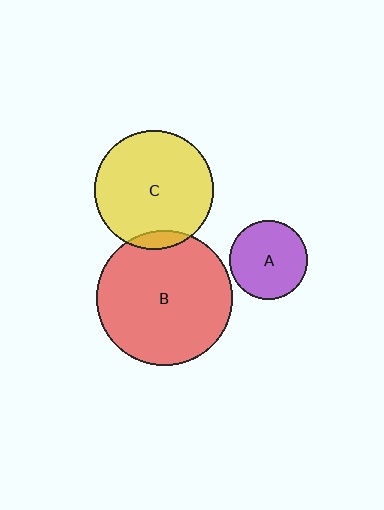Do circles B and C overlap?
Yes.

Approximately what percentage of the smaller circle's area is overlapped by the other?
Approximately 5%.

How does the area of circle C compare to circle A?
Approximately 2.3 times.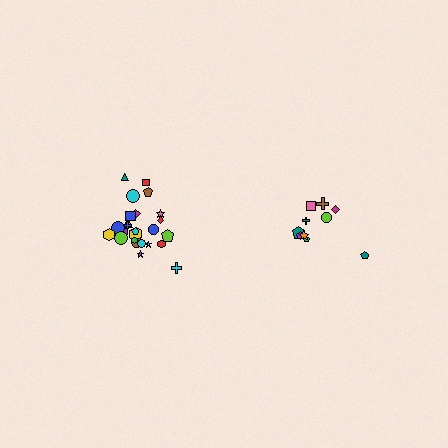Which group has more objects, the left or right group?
The left group.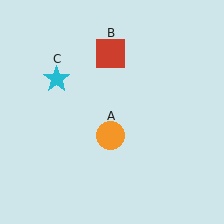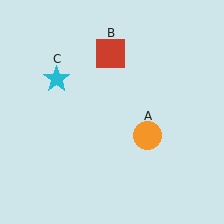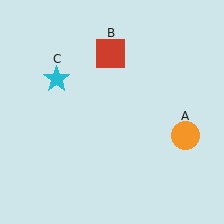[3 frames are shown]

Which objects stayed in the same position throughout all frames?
Red square (object B) and cyan star (object C) remained stationary.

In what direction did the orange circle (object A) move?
The orange circle (object A) moved right.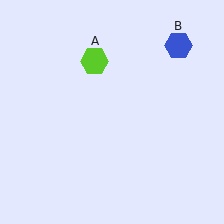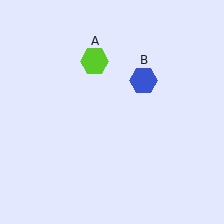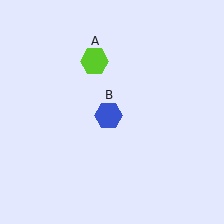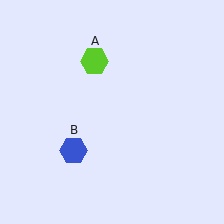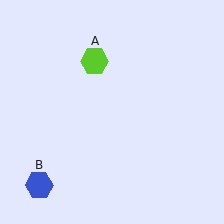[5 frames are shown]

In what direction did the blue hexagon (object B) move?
The blue hexagon (object B) moved down and to the left.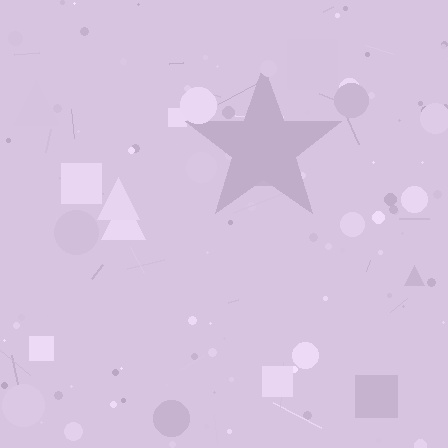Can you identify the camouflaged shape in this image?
The camouflaged shape is a star.